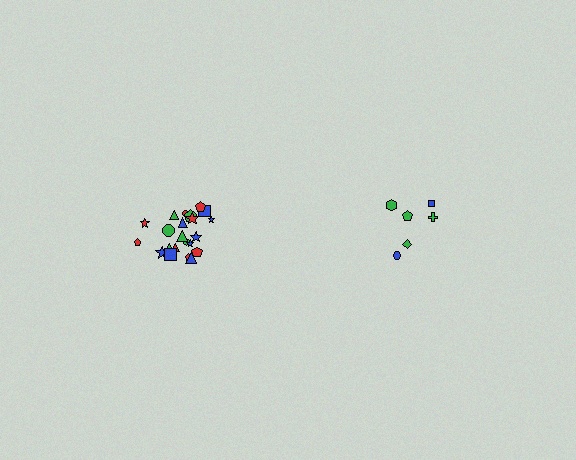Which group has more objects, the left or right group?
The left group.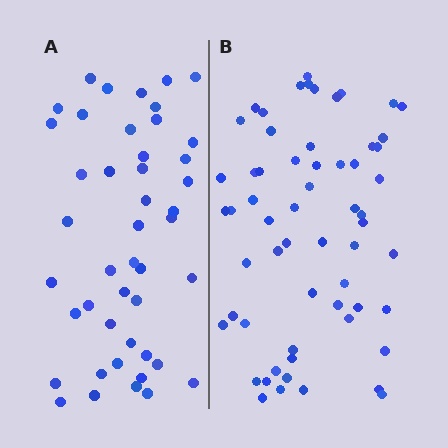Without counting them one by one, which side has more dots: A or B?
Region B (the right region) has more dots.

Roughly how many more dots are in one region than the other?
Region B has approximately 15 more dots than region A.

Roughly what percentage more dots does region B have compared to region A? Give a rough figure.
About 35% more.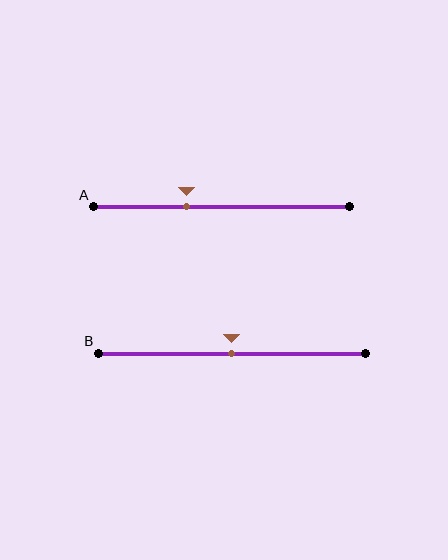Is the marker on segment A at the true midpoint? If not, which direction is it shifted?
No, the marker on segment A is shifted to the left by about 14% of the segment length.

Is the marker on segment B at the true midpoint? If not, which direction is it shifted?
Yes, the marker on segment B is at the true midpoint.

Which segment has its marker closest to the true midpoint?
Segment B has its marker closest to the true midpoint.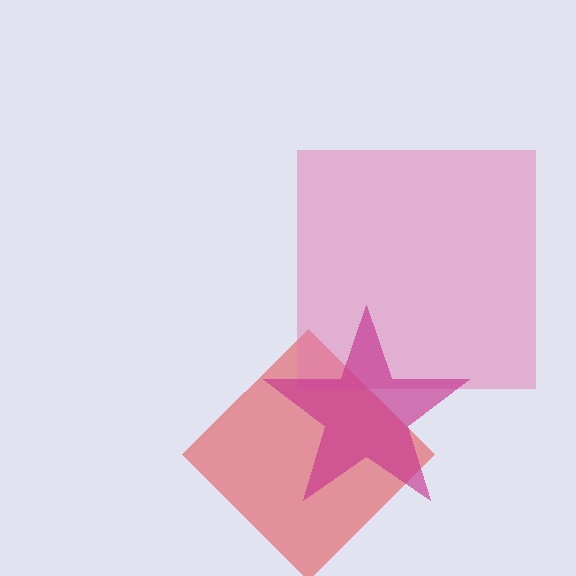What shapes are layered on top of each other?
The layered shapes are: a red diamond, a pink square, a magenta star.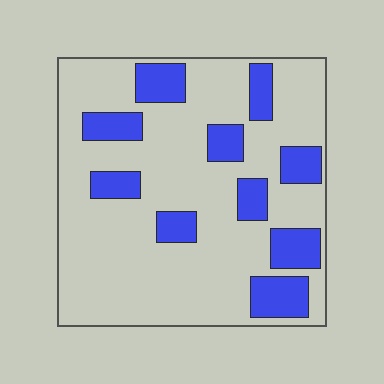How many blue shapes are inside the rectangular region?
10.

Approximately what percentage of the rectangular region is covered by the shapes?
Approximately 25%.